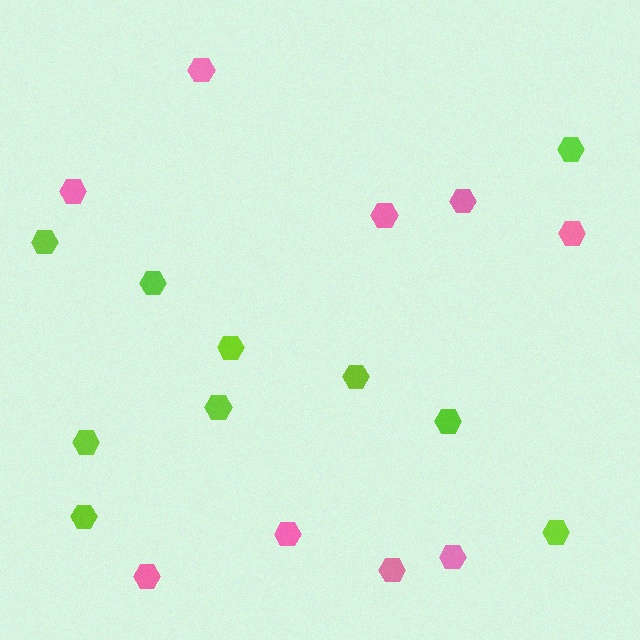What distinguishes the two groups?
There are 2 groups: one group of lime hexagons (10) and one group of pink hexagons (9).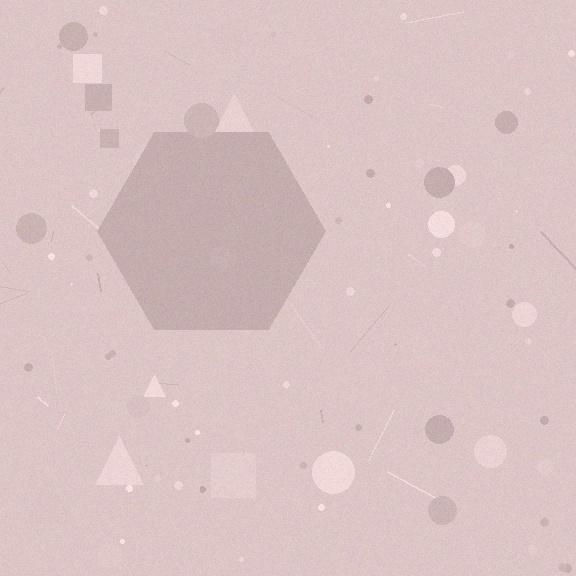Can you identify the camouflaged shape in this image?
The camouflaged shape is a hexagon.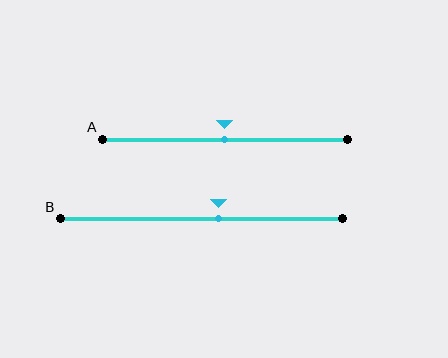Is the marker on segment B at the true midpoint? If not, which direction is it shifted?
No, the marker on segment B is shifted to the right by about 6% of the segment length.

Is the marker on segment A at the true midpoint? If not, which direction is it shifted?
Yes, the marker on segment A is at the true midpoint.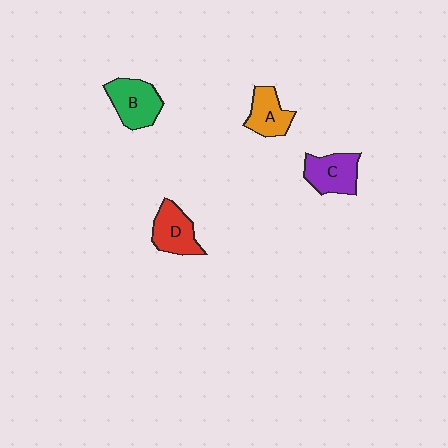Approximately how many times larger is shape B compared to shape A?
Approximately 1.3 times.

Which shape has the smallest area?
Shape A (orange).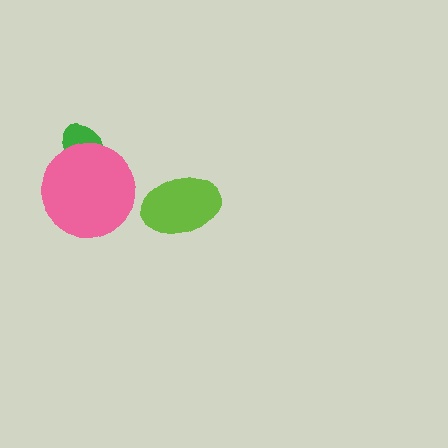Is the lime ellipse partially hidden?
No, no other shape covers it.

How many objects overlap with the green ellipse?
1 object overlaps with the green ellipse.